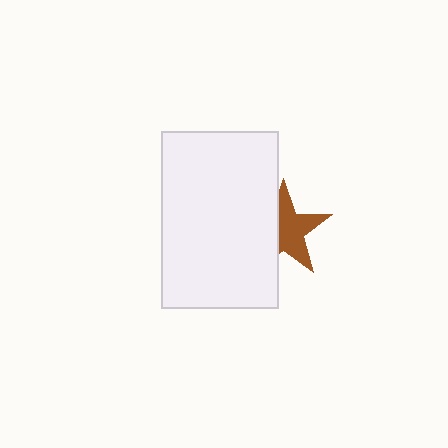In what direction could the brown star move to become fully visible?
The brown star could move right. That would shift it out from behind the white rectangle entirely.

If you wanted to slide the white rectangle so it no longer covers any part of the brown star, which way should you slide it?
Slide it left — that is the most direct way to separate the two shapes.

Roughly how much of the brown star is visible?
About half of it is visible (roughly 59%).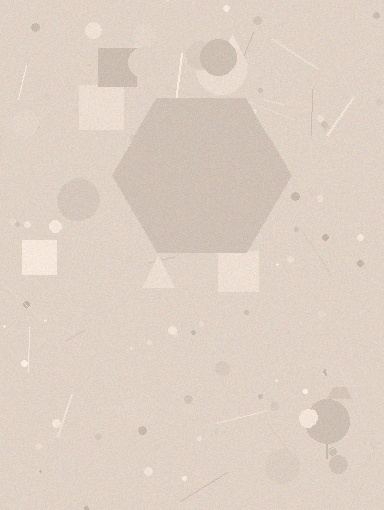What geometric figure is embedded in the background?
A hexagon is embedded in the background.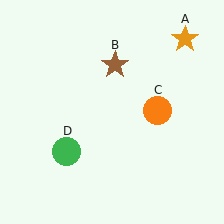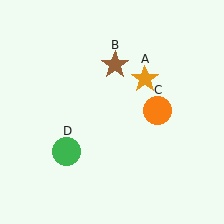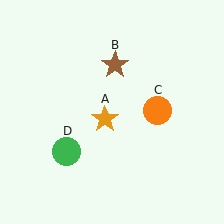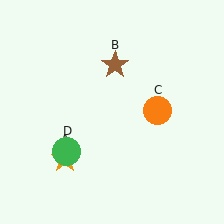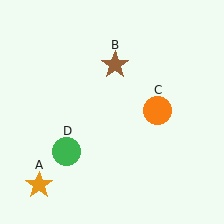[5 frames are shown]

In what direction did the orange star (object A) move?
The orange star (object A) moved down and to the left.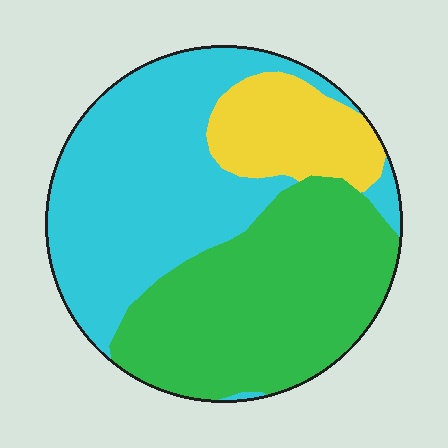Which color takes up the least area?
Yellow, at roughly 15%.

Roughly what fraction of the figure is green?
Green covers 41% of the figure.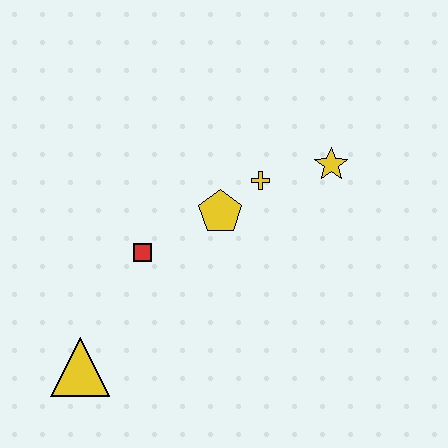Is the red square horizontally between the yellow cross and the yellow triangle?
Yes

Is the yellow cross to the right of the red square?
Yes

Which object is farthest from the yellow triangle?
The yellow star is farthest from the yellow triangle.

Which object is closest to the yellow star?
The yellow cross is closest to the yellow star.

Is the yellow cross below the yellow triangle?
No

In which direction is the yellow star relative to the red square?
The yellow star is to the right of the red square.